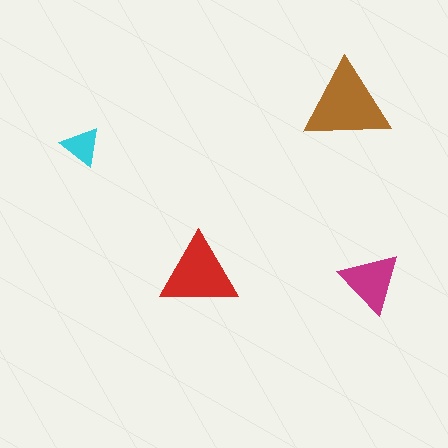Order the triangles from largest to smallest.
the brown one, the red one, the magenta one, the cyan one.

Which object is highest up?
The brown triangle is topmost.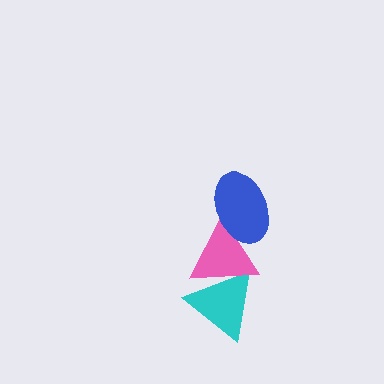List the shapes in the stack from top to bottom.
From top to bottom: the blue ellipse, the pink triangle, the cyan triangle.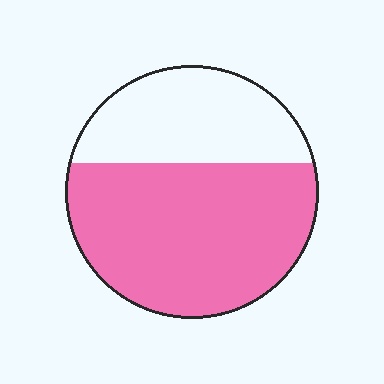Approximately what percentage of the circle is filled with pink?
Approximately 65%.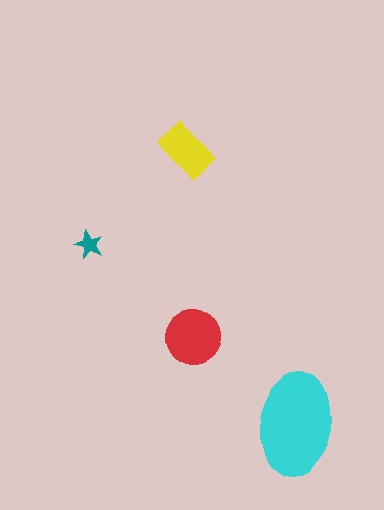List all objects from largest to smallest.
The cyan ellipse, the red circle, the yellow rectangle, the teal star.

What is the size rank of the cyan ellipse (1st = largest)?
1st.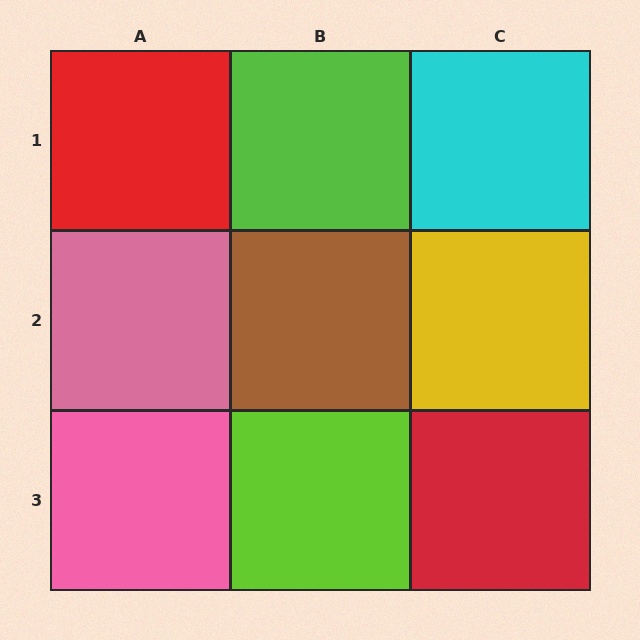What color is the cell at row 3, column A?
Pink.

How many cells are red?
2 cells are red.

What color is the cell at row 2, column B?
Brown.